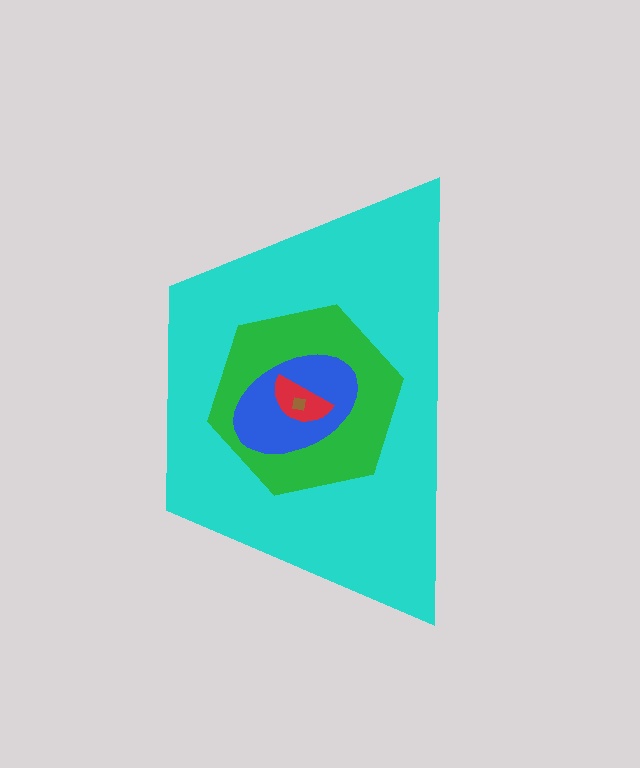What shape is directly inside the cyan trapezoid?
The green hexagon.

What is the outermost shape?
The cyan trapezoid.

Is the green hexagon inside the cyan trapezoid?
Yes.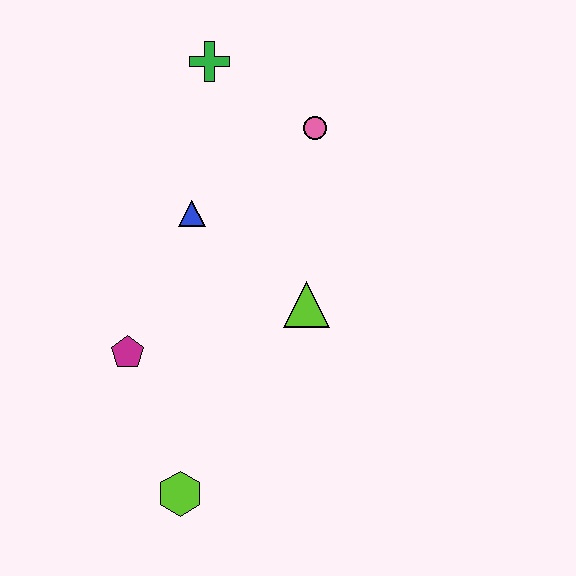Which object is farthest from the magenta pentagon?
The green cross is farthest from the magenta pentagon.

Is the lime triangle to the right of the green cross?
Yes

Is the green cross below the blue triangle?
No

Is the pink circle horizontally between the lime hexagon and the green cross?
No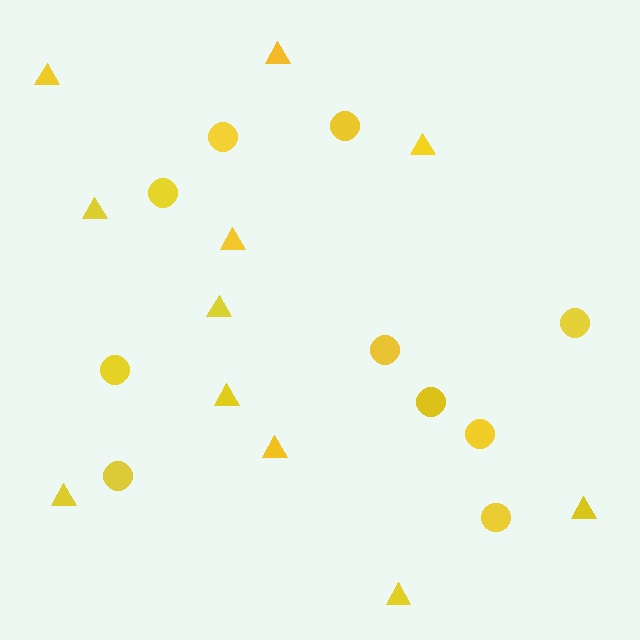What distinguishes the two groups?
There are 2 groups: one group of triangles (11) and one group of circles (10).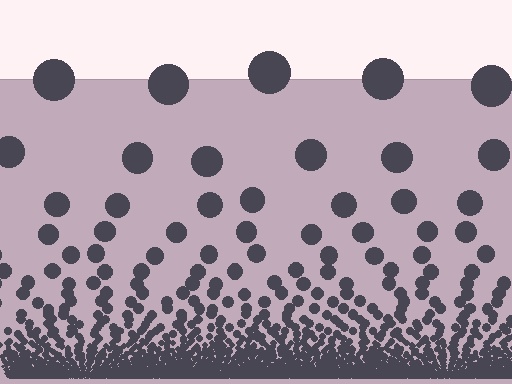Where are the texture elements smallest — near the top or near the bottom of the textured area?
Near the bottom.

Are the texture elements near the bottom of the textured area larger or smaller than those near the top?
Smaller. The gradient is inverted — elements near the bottom are smaller and denser.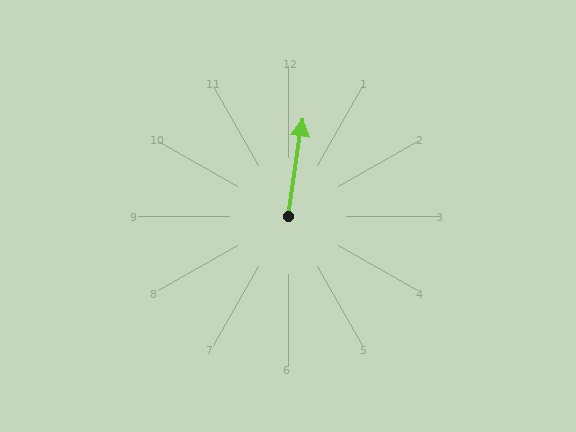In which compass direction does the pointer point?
North.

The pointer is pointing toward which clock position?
Roughly 12 o'clock.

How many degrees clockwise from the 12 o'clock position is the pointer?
Approximately 9 degrees.